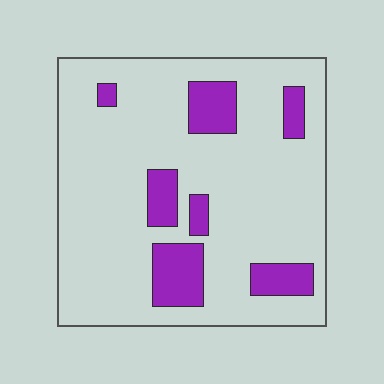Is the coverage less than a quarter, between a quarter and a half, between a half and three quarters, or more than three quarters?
Less than a quarter.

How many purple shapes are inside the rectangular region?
7.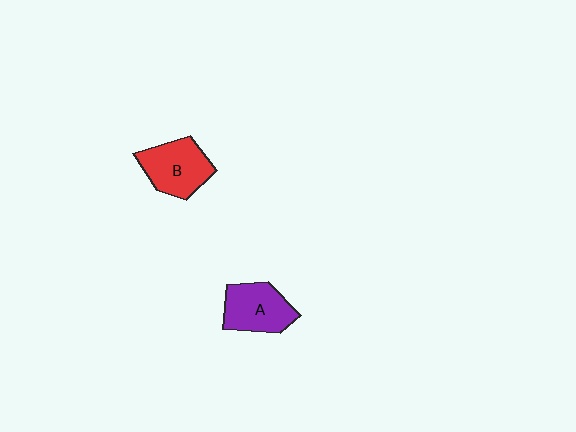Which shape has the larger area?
Shape B (red).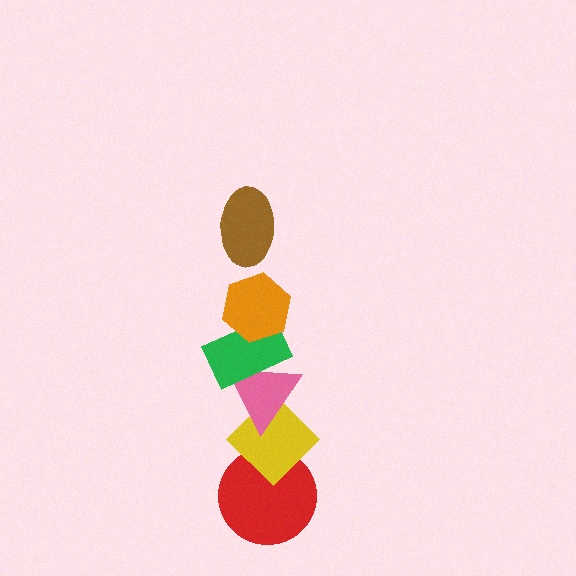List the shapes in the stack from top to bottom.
From top to bottom: the brown ellipse, the orange hexagon, the green rectangle, the pink triangle, the yellow diamond, the red circle.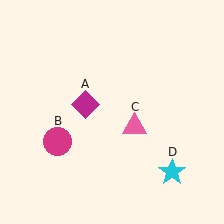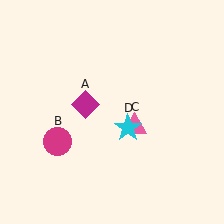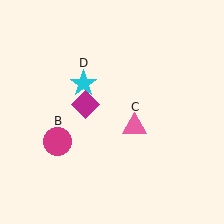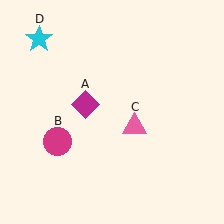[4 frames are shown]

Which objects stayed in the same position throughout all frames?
Magenta diamond (object A) and magenta circle (object B) and pink triangle (object C) remained stationary.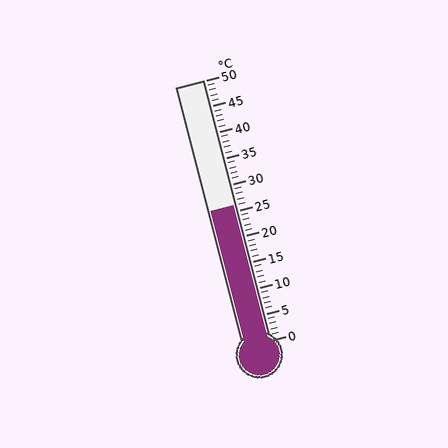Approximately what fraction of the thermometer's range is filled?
The thermometer is filled to approximately 50% of its range.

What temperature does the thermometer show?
The thermometer shows approximately 26°C.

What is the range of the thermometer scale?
The thermometer scale ranges from 0°C to 50°C.